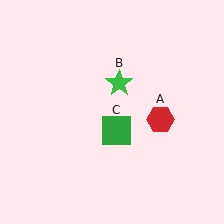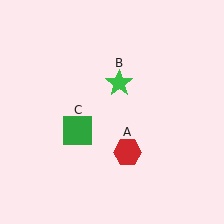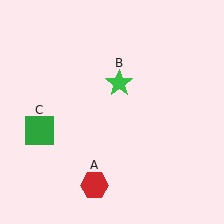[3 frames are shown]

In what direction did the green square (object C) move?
The green square (object C) moved left.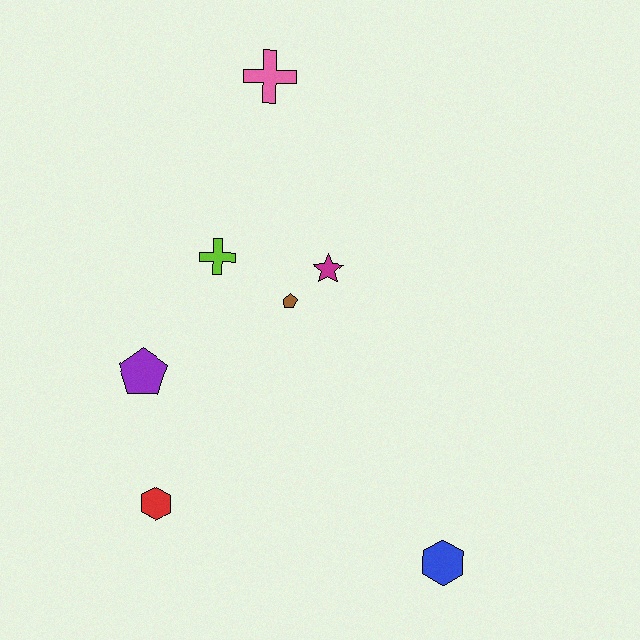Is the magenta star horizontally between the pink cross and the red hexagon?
No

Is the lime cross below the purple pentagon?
No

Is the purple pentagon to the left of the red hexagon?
Yes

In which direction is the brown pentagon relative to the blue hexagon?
The brown pentagon is above the blue hexagon.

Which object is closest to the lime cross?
The brown pentagon is closest to the lime cross.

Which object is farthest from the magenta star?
The blue hexagon is farthest from the magenta star.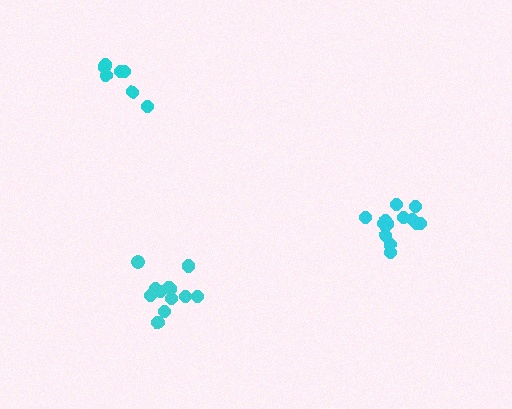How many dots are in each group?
Group 1: 13 dots, Group 2: 7 dots, Group 3: 12 dots (32 total).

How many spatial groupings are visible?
There are 3 spatial groupings.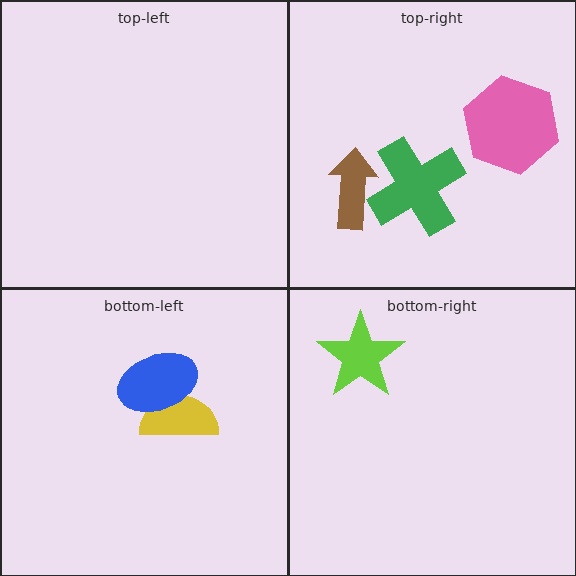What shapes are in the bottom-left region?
The yellow semicircle, the blue ellipse.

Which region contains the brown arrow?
The top-right region.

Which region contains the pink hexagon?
The top-right region.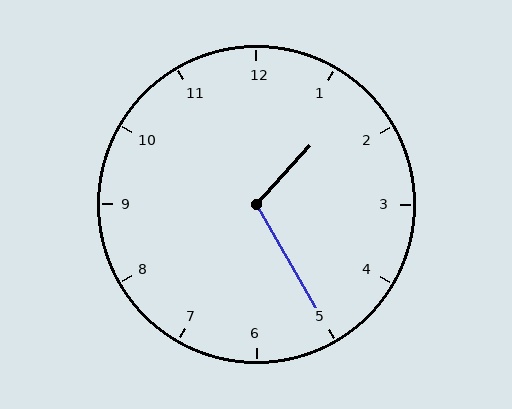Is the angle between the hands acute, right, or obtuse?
It is obtuse.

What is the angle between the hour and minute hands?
Approximately 108 degrees.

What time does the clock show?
1:25.